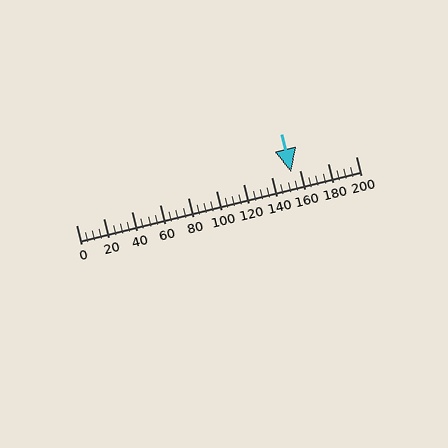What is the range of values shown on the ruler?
The ruler shows values from 0 to 200.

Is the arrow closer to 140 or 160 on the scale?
The arrow is closer to 160.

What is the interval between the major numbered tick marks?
The major tick marks are spaced 20 units apart.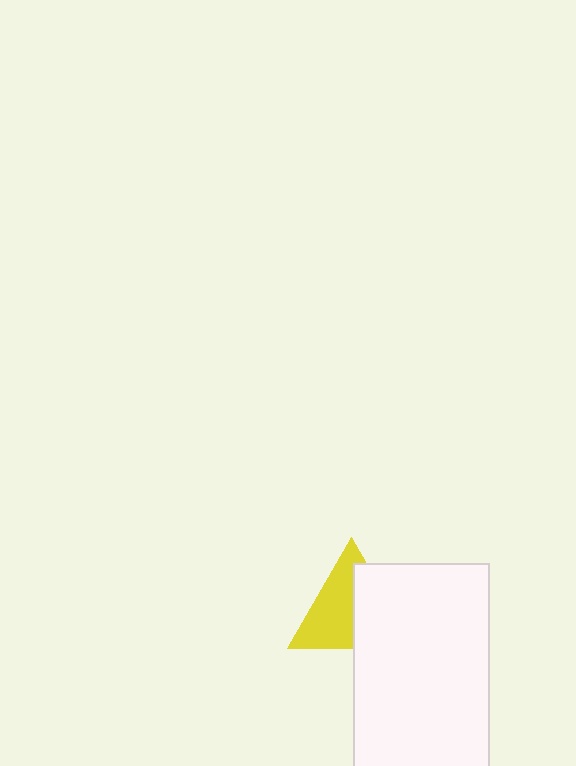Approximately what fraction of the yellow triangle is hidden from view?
Roughly 45% of the yellow triangle is hidden behind the white rectangle.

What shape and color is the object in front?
The object in front is a white rectangle.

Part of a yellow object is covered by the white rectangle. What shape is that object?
It is a triangle.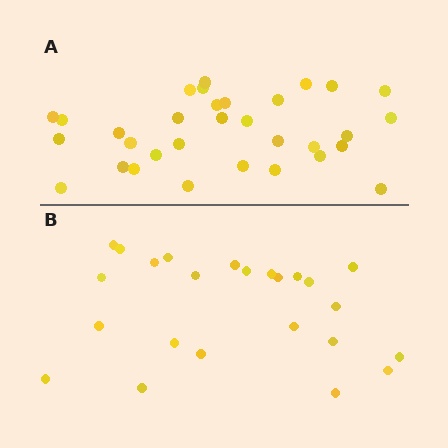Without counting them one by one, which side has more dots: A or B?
Region A (the top region) has more dots.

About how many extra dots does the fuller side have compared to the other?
Region A has roughly 8 or so more dots than region B.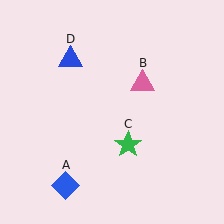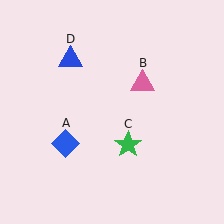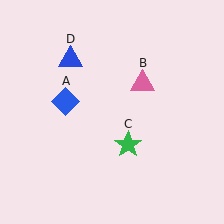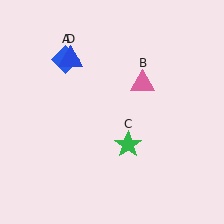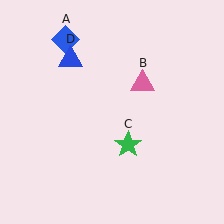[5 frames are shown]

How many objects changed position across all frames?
1 object changed position: blue diamond (object A).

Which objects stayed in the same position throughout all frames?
Pink triangle (object B) and green star (object C) and blue triangle (object D) remained stationary.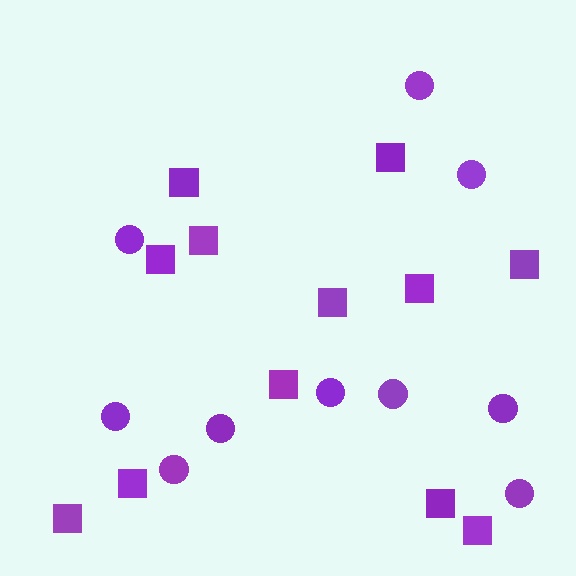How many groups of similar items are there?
There are 2 groups: one group of circles (10) and one group of squares (12).